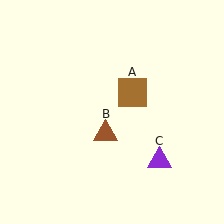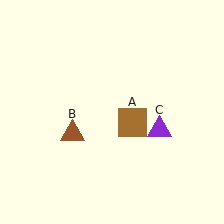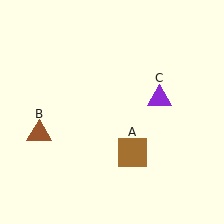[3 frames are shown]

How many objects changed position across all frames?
3 objects changed position: brown square (object A), brown triangle (object B), purple triangle (object C).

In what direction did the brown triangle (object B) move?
The brown triangle (object B) moved left.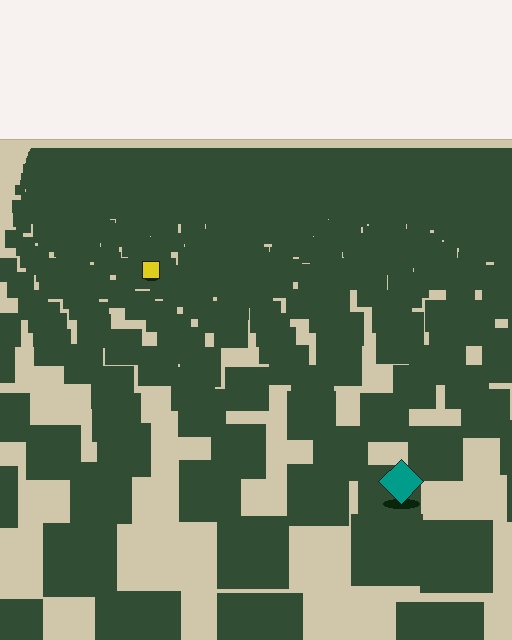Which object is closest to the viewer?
The teal diamond is closest. The texture marks near it are larger and more spread out.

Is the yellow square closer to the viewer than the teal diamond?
No. The teal diamond is closer — you can tell from the texture gradient: the ground texture is coarser near it.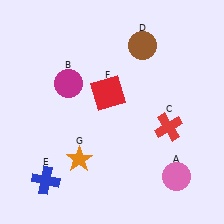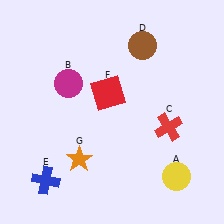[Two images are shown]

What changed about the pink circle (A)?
In Image 1, A is pink. In Image 2, it changed to yellow.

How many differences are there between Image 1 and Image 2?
There is 1 difference between the two images.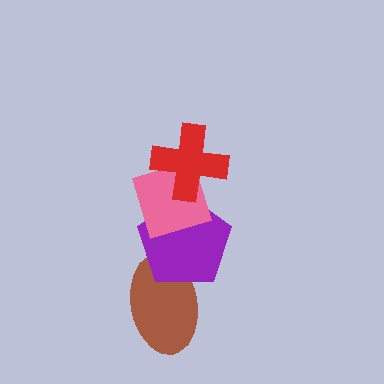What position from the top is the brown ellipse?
The brown ellipse is 4th from the top.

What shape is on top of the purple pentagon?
The pink diamond is on top of the purple pentagon.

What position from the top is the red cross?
The red cross is 1st from the top.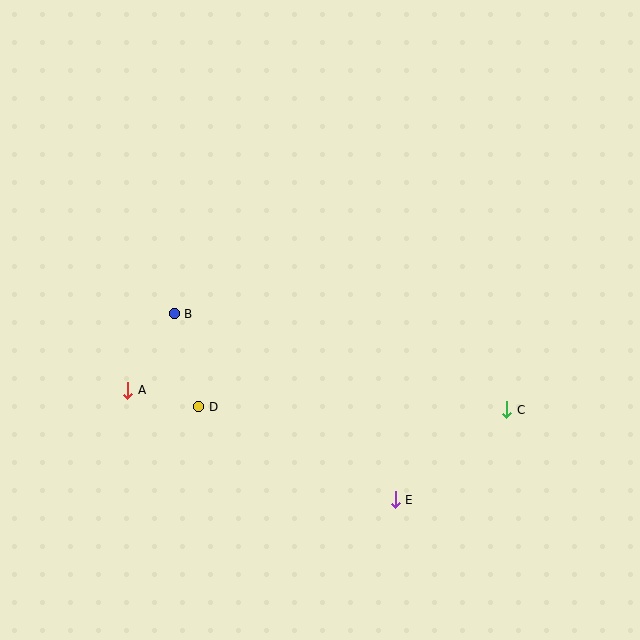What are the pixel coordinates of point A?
Point A is at (128, 390).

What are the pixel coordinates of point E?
Point E is at (395, 500).